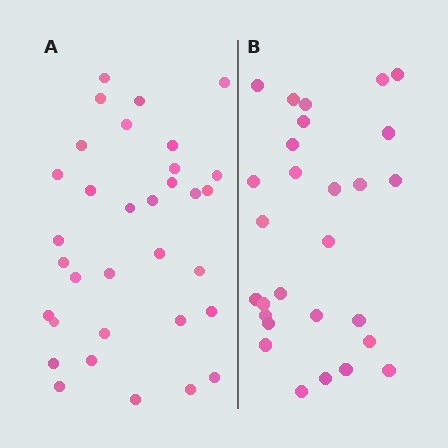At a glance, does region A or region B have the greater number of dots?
Region A (the left region) has more dots.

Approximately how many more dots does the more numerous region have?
Region A has about 5 more dots than region B.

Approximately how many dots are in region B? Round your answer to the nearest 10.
About 30 dots. (The exact count is 28, which rounds to 30.)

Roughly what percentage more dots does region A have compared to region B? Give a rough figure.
About 20% more.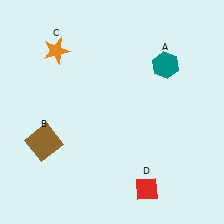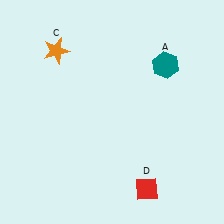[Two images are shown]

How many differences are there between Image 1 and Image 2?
There is 1 difference between the two images.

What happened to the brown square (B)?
The brown square (B) was removed in Image 2. It was in the bottom-left area of Image 1.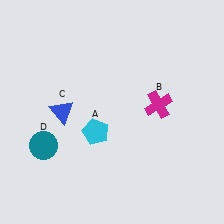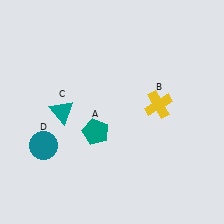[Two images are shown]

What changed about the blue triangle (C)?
In Image 1, C is blue. In Image 2, it changed to teal.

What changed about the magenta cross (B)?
In Image 1, B is magenta. In Image 2, it changed to yellow.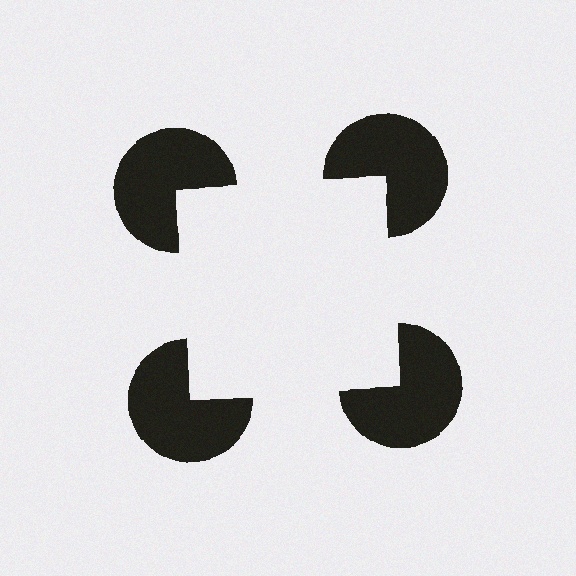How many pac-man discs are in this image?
There are 4 — one at each vertex of the illusory square.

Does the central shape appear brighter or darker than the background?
It typically appears slightly brighter than the background, even though no actual brightness change is drawn.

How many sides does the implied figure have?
4 sides.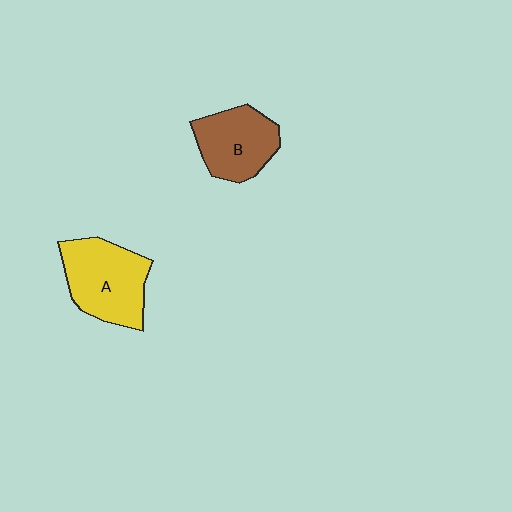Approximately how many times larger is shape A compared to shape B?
Approximately 1.2 times.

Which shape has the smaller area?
Shape B (brown).